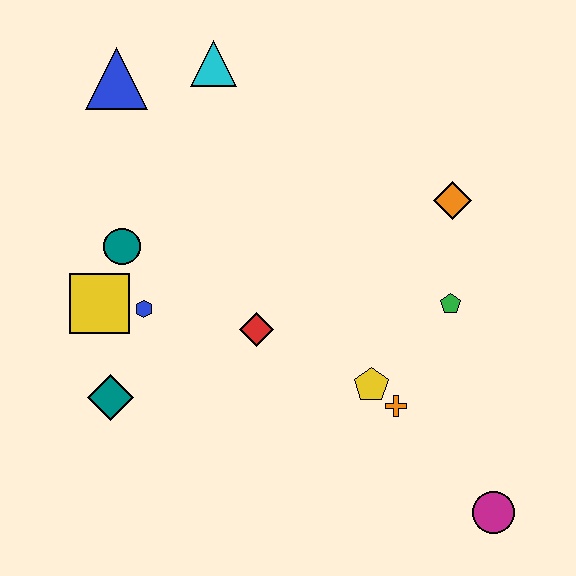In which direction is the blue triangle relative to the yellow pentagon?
The blue triangle is above the yellow pentagon.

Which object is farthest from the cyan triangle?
The magenta circle is farthest from the cyan triangle.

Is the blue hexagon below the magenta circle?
No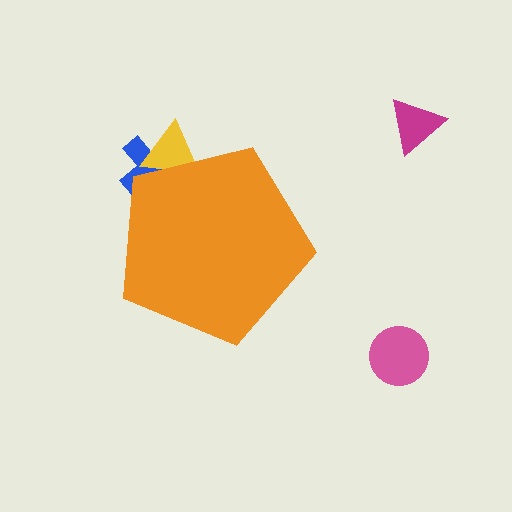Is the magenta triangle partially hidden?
No, the magenta triangle is fully visible.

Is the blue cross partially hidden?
Yes, the blue cross is partially hidden behind the orange pentagon.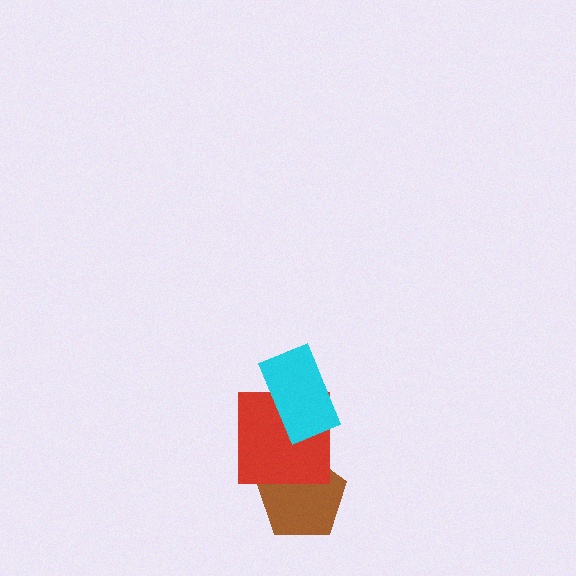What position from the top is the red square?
The red square is 2nd from the top.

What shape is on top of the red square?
The cyan rectangle is on top of the red square.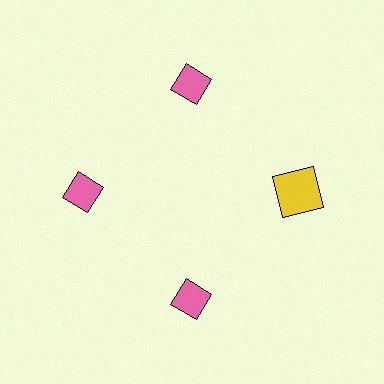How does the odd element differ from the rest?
It differs in both color (yellow instead of pink) and shape (square instead of diamond).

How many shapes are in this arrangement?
There are 4 shapes arranged in a ring pattern.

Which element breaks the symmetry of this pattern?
The yellow square at roughly the 3 o'clock position breaks the symmetry. All other shapes are pink diamonds.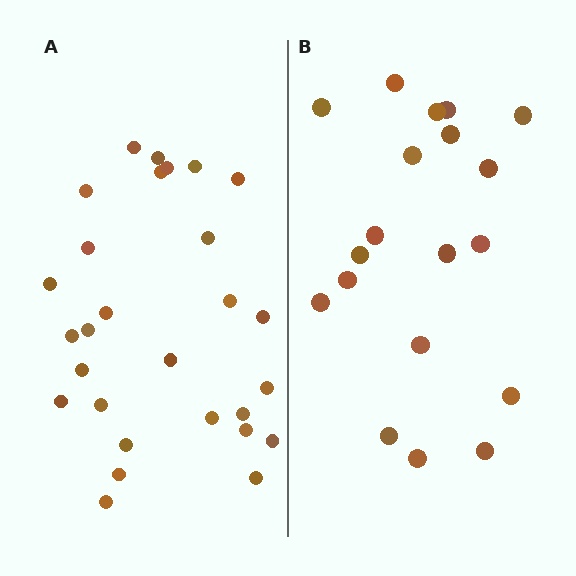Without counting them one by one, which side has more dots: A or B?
Region A (the left region) has more dots.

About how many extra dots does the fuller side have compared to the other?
Region A has roughly 8 or so more dots than region B.